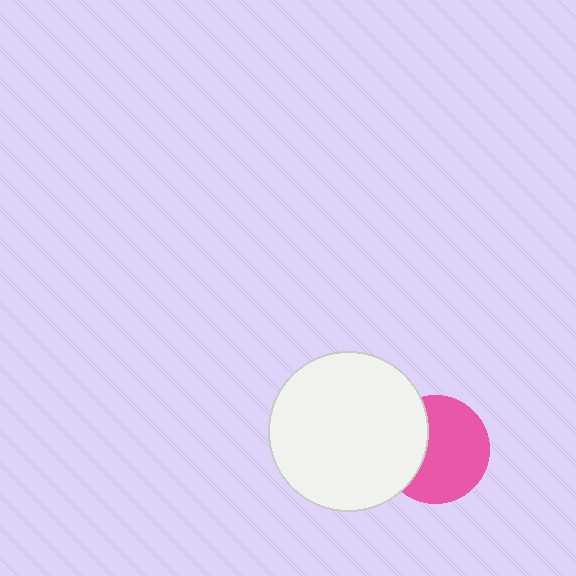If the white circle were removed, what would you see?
You would see the complete pink circle.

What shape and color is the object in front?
The object in front is a white circle.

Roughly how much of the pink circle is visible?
Most of it is visible (roughly 66%).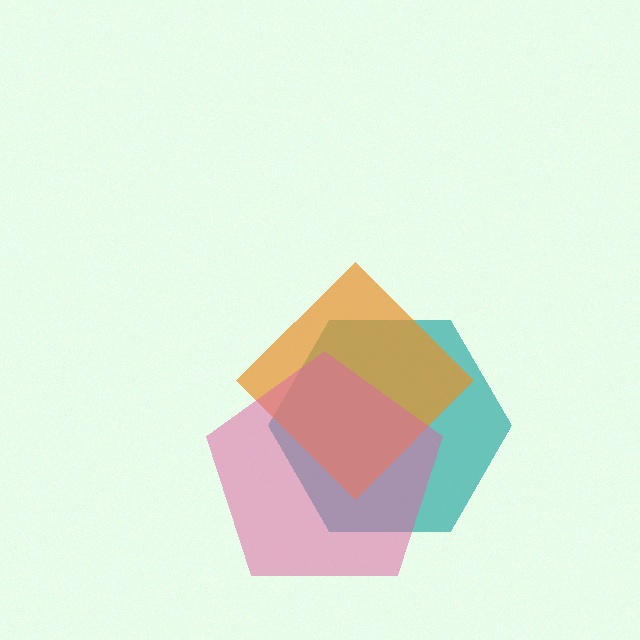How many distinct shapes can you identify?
There are 3 distinct shapes: a teal hexagon, an orange diamond, a pink pentagon.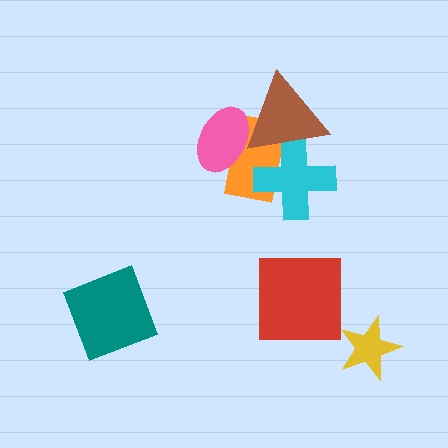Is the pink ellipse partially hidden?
Yes, it is partially covered by another shape.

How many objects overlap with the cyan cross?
2 objects overlap with the cyan cross.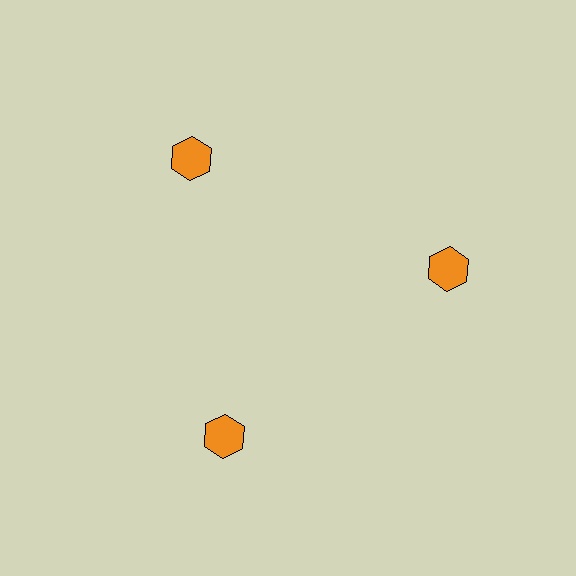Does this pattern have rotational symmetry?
Yes, this pattern has 3-fold rotational symmetry. It looks the same after rotating 120 degrees around the center.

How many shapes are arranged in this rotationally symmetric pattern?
There are 3 shapes, arranged in 3 groups of 1.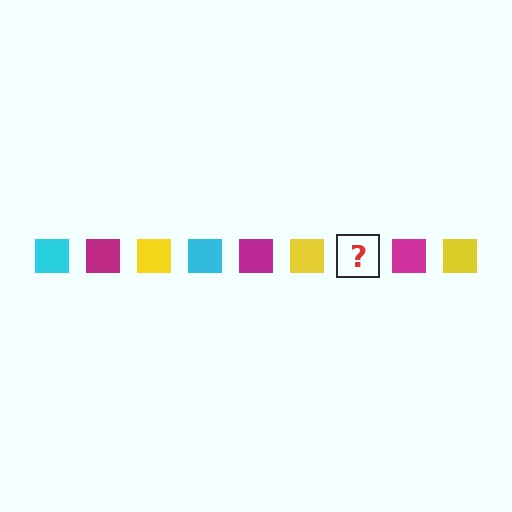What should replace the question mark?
The question mark should be replaced with a cyan square.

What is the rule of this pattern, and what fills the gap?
The rule is that the pattern cycles through cyan, magenta, yellow squares. The gap should be filled with a cyan square.